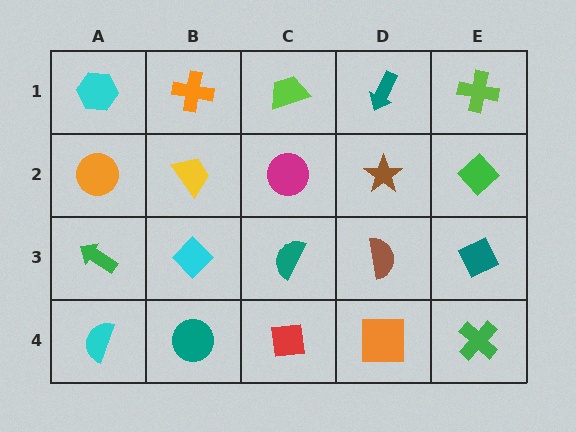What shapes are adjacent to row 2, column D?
A teal arrow (row 1, column D), a brown semicircle (row 3, column D), a magenta circle (row 2, column C), a green diamond (row 2, column E).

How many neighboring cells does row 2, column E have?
3.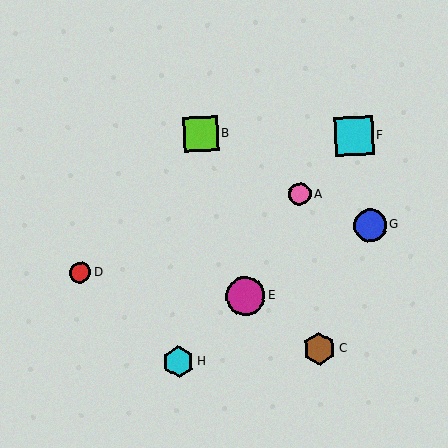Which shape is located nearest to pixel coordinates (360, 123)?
The cyan square (labeled F) at (354, 136) is nearest to that location.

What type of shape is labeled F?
Shape F is a cyan square.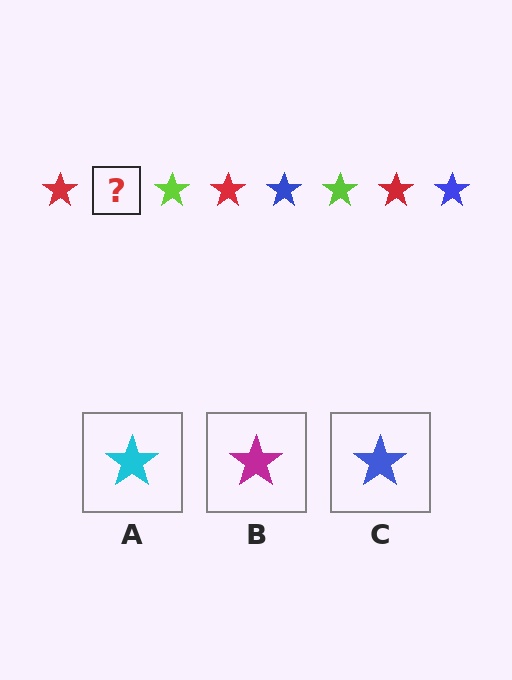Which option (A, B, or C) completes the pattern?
C.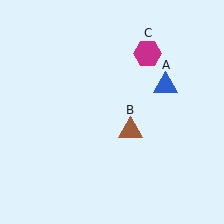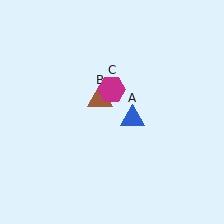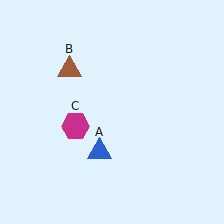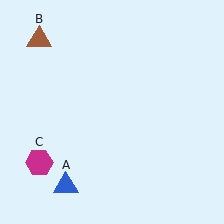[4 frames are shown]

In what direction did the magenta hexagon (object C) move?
The magenta hexagon (object C) moved down and to the left.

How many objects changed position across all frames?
3 objects changed position: blue triangle (object A), brown triangle (object B), magenta hexagon (object C).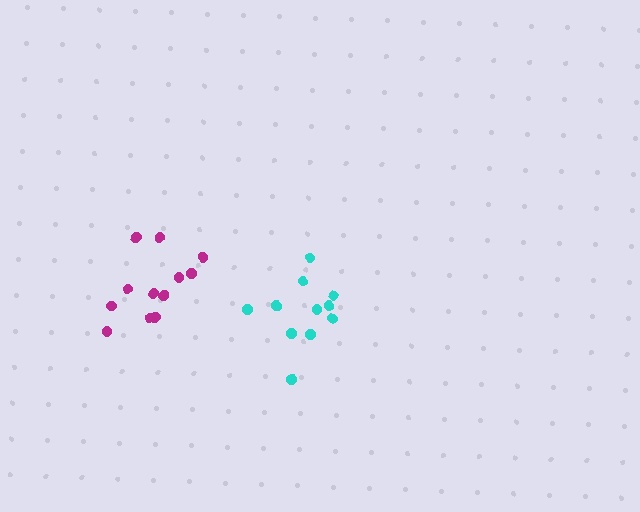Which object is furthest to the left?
The magenta cluster is leftmost.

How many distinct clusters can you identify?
There are 2 distinct clusters.